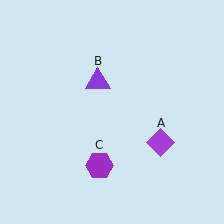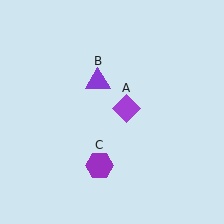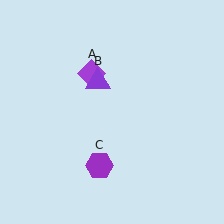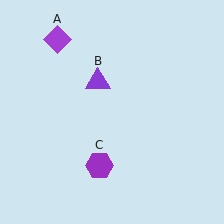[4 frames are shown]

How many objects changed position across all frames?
1 object changed position: purple diamond (object A).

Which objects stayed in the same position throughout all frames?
Purple triangle (object B) and purple hexagon (object C) remained stationary.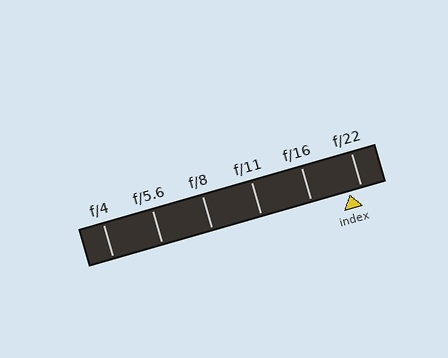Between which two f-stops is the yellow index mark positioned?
The index mark is between f/16 and f/22.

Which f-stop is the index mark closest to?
The index mark is closest to f/22.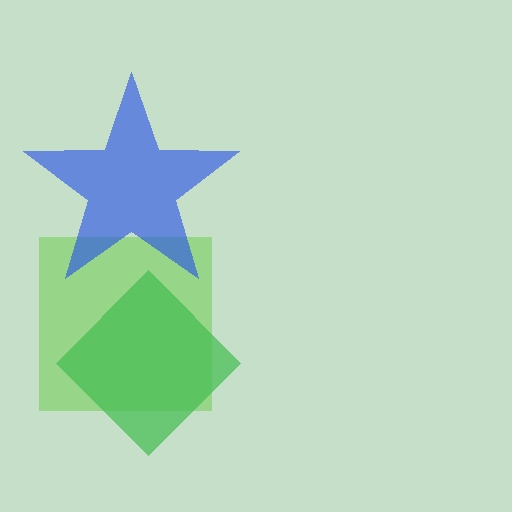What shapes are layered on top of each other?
The layered shapes are: a lime square, a blue star, a green diamond.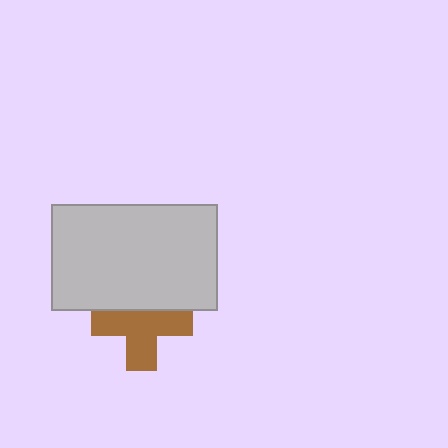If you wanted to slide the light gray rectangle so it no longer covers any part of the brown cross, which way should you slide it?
Slide it up — that is the most direct way to separate the two shapes.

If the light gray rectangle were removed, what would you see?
You would see the complete brown cross.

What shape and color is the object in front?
The object in front is a light gray rectangle.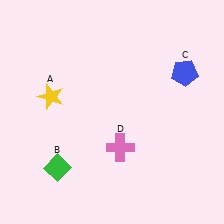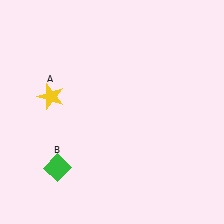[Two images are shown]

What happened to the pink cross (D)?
The pink cross (D) was removed in Image 2. It was in the bottom-right area of Image 1.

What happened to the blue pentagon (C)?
The blue pentagon (C) was removed in Image 2. It was in the top-right area of Image 1.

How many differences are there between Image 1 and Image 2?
There are 2 differences between the two images.